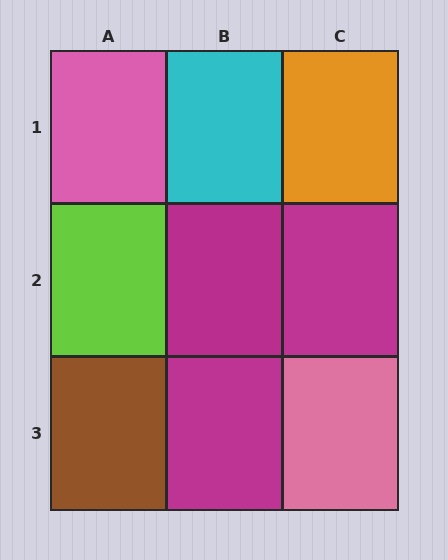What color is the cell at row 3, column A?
Brown.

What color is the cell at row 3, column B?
Magenta.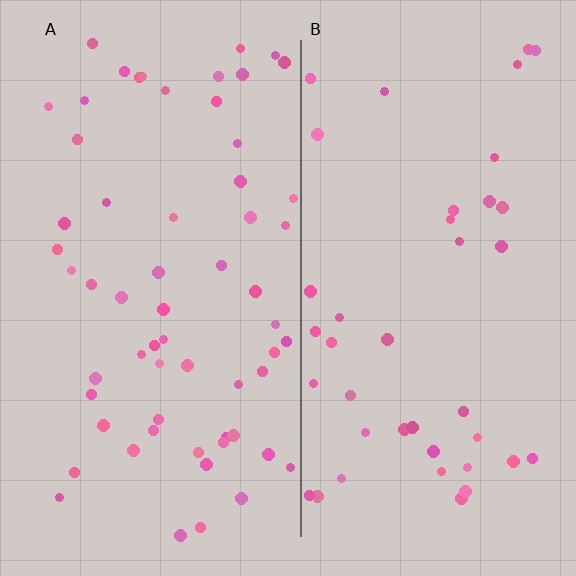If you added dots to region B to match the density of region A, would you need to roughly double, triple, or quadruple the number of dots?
Approximately double.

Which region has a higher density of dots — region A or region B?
A (the left).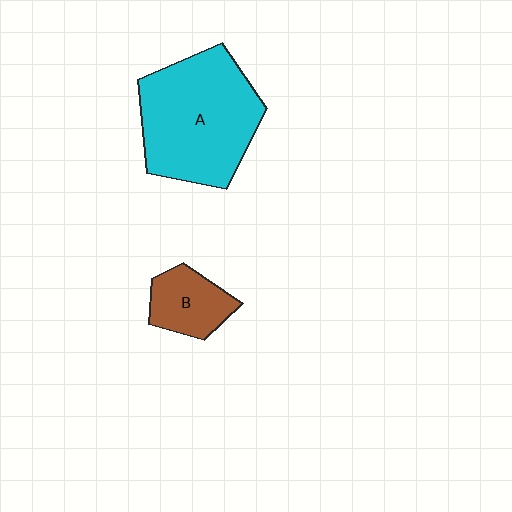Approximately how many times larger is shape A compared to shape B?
Approximately 2.8 times.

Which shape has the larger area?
Shape A (cyan).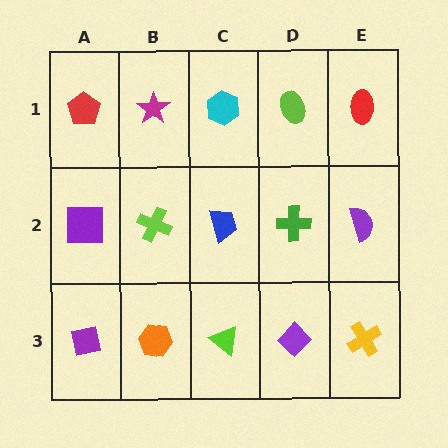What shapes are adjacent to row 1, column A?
A purple square (row 2, column A), a magenta star (row 1, column B).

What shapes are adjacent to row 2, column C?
A cyan hexagon (row 1, column C), a lime triangle (row 3, column C), a lime cross (row 2, column B), a green cross (row 2, column D).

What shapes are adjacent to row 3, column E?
A purple semicircle (row 2, column E), a purple diamond (row 3, column D).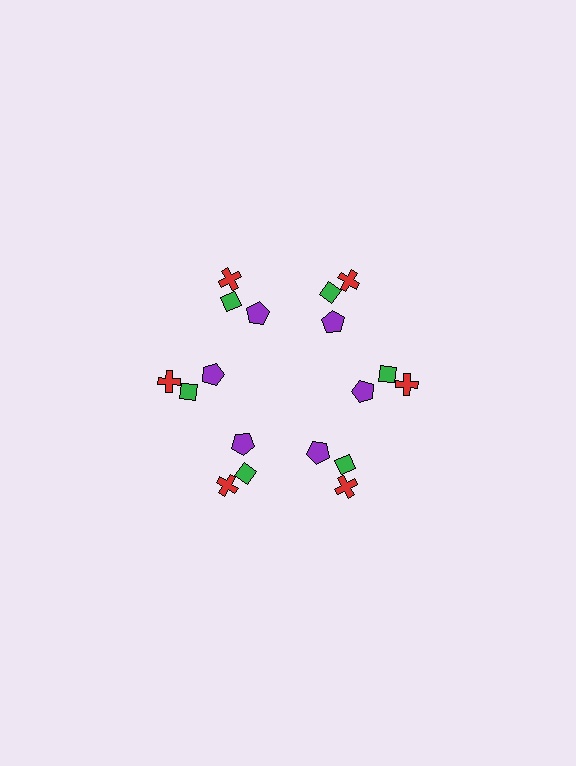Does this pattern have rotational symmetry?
Yes, this pattern has 6-fold rotational symmetry. It looks the same after rotating 60 degrees around the center.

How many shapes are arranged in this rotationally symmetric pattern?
There are 18 shapes, arranged in 6 groups of 3.